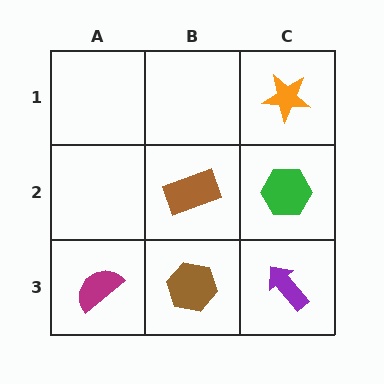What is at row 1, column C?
An orange star.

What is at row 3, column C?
A purple arrow.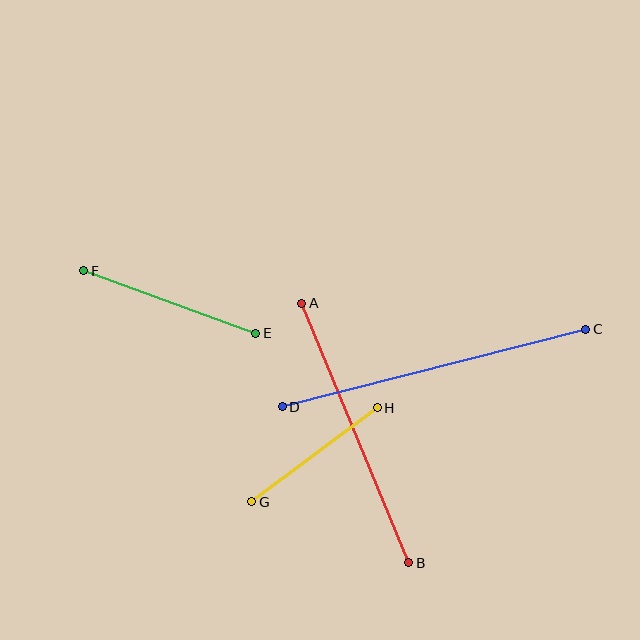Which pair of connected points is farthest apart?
Points C and D are farthest apart.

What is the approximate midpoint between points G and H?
The midpoint is at approximately (315, 455) pixels.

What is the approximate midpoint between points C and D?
The midpoint is at approximately (434, 368) pixels.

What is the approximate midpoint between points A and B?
The midpoint is at approximately (355, 433) pixels.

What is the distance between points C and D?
The distance is approximately 313 pixels.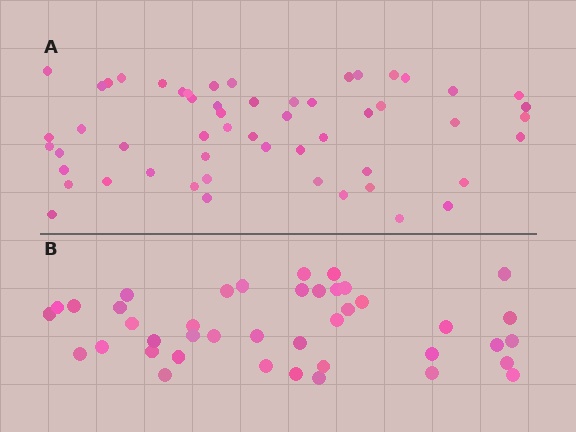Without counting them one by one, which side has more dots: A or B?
Region A (the top region) has more dots.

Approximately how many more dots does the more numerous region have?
Region A has approximately 15 more dots than region B.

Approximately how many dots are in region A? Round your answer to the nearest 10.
About 60 dots. (The exact count is 55, which rounds to 60.)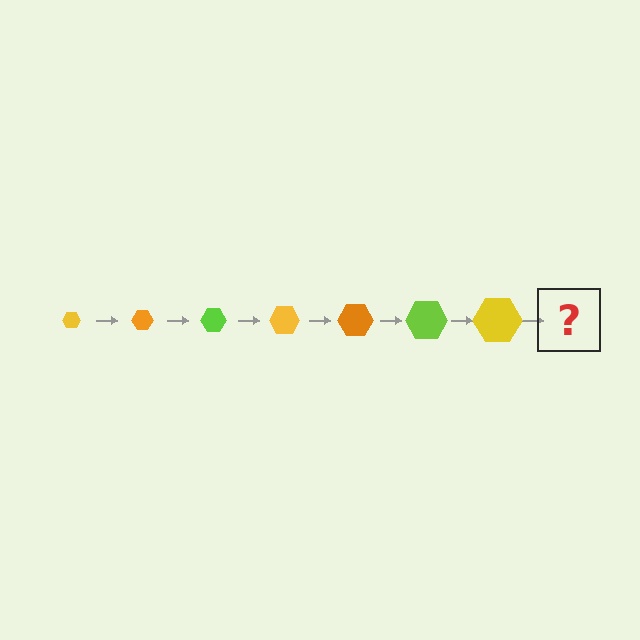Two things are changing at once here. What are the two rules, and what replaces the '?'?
The two rules are that the hexagon grows larger each step and the color cycles through yellow, orange, and lime. The '?' should be an orange hexagon, larger than the previous one.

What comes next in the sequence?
The next element should be an orange hexagon, larger than the previous one.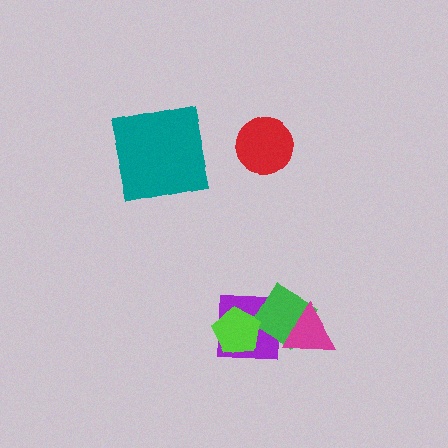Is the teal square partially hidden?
No, no other shape covers it.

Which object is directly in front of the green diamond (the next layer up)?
The lime pentagon is directly in front of the green diamond.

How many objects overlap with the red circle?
0 objects overlap with the red circle.